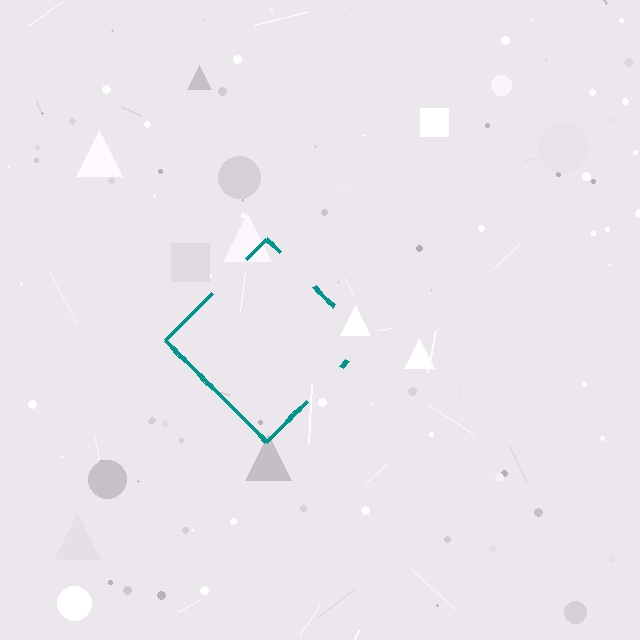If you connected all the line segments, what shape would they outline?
They would outline a diamond.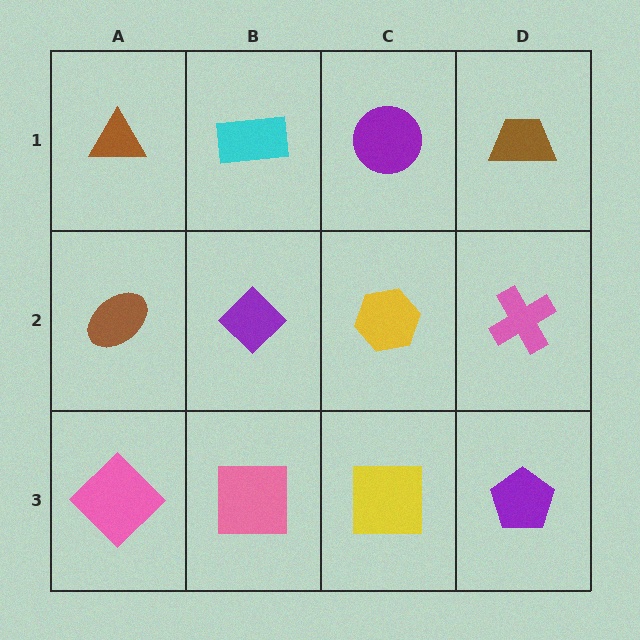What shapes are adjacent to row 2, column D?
A brown trapezoid (row 1, column D), a purple pentagon (row 3, column D), a yellow hexagon (row 2, column C).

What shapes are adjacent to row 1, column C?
A yellow hexagon (row 2, column C), a cyan rectangle (row 1, column B), a brown trapezoid (row 1, column D).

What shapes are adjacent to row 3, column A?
A brown ellipse (row 2, column A), a pink square (row 3, column B).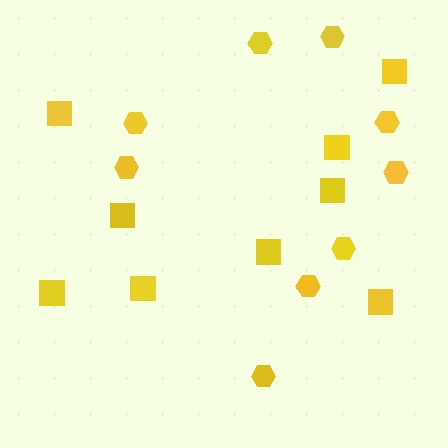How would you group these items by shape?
There are 2 groups: one group of hexagons (9) and one group of squares (9).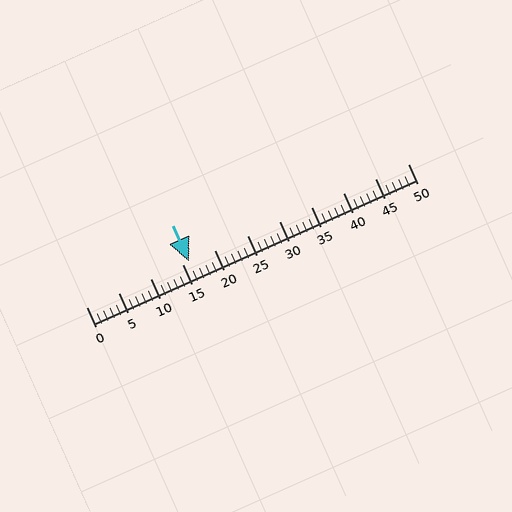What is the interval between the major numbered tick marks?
The major tick marks are spaced 5 units apart.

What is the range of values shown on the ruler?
The ruler shows values from 0 to 50.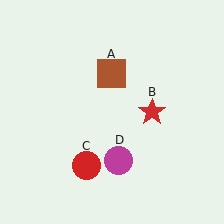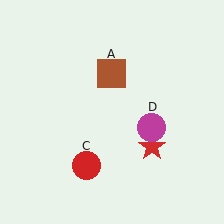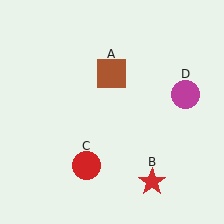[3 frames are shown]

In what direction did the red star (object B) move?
The red star (object B) moved down.